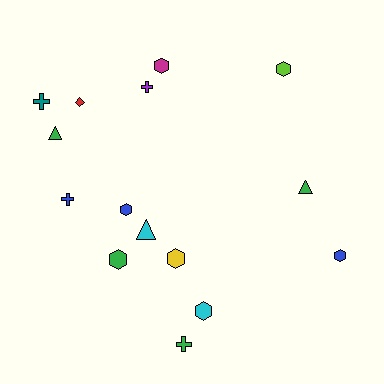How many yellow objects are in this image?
There is 1 yellow object.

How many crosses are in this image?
There are 4 crosses.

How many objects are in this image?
There are 15 objects.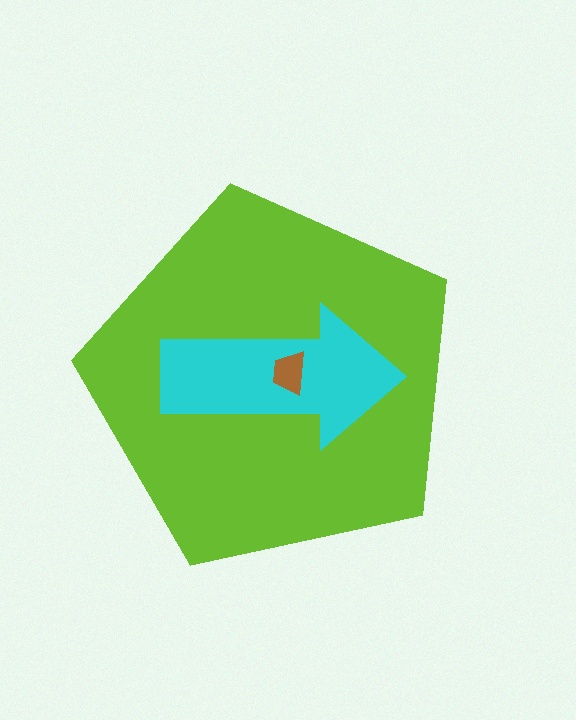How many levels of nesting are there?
3.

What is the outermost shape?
The lime pentagon.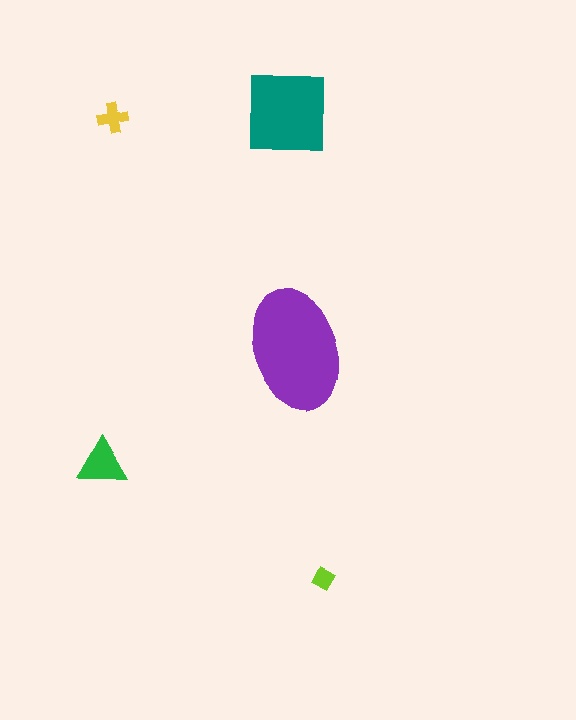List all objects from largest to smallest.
The purple ellipse, the teal square, the green triangle, the yellow cross, the lime diamond.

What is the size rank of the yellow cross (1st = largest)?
4th.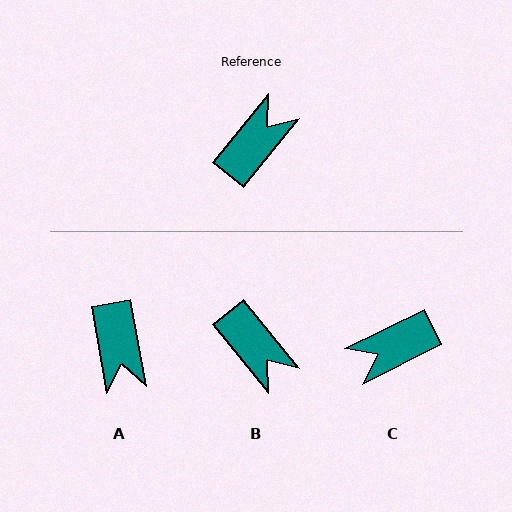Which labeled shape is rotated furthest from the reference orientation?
C, about 155 degrees away.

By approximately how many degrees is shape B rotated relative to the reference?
Approximately 103 degrees clockwise.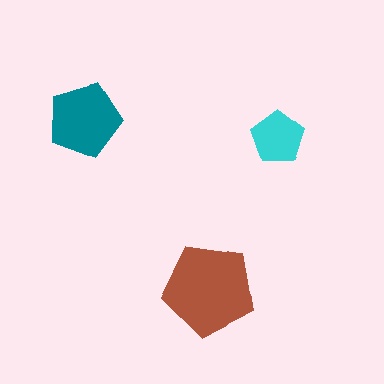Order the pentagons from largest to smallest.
the brown one, the teal one, the cyan one.